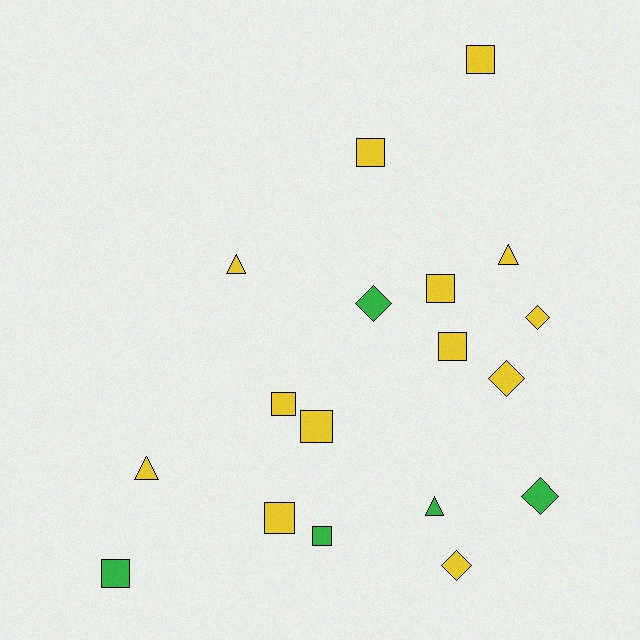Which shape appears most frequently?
Square, with 9 objects.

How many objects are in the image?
There are 18 objects.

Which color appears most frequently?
Yellow, with 13 objects.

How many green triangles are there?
There is 1 green triangle.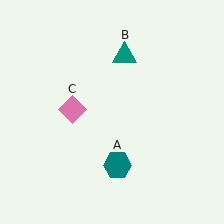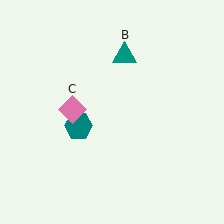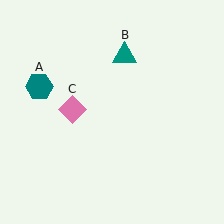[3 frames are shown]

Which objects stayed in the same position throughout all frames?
Teal triangle (object B) and pink diamond (object C) remained stationary.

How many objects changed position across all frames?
1 object changed position: teal hexagon (object A).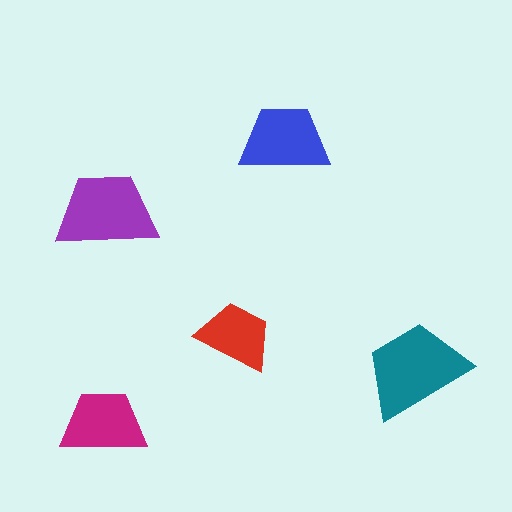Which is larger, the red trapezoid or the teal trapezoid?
The teal one.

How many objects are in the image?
There are 5 objects in the image.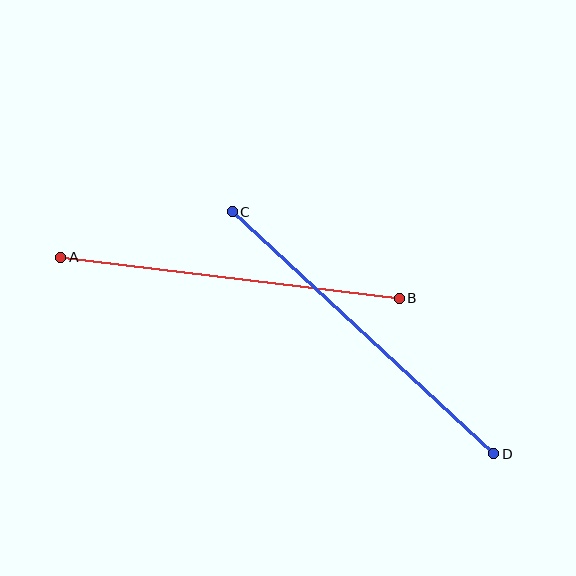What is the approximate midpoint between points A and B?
The midpoint is at approximately (230, 278) pixels.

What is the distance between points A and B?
The distance is approximately 341 pixels.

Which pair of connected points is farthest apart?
Points C and D are farthest apart.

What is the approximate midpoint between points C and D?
The midpoint is at approximately (363, 333) pixels.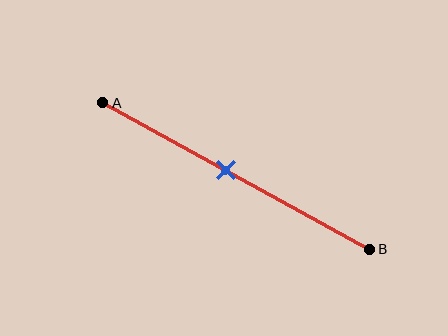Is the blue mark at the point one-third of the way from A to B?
No, the mark is at about 45% from A, not at the 33% one-third point.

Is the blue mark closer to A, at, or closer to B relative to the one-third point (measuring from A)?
The blue mark is closer to point B than the one-third point of segment AB.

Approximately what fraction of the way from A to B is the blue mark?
The blue mark is approximately 45% of the way from A to B.